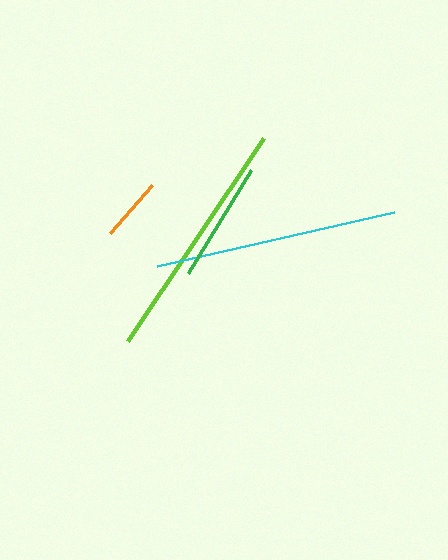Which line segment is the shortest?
The orange line is the shortest at approximately 64 pixels.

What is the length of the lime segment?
The lime segment is approximately 244 pixels long.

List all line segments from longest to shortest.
From longest to shortest: lime, cyan, green, orange.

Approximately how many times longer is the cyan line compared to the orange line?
The cyan line is approximately 3.8 times the length of the orange line.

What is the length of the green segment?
The green segment is approximately 121 pixels long.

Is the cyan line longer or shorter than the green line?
The cyan line is longer than the green line.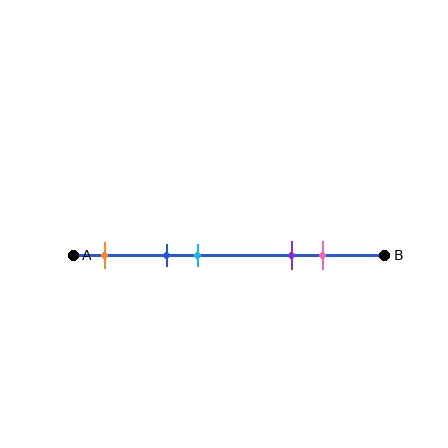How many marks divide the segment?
There are 5 marks dividing the segment.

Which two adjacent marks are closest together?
The blue and cyan marks are the closest adjacent pair.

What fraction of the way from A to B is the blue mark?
The blue mark is approximately 30% (0.3) of the way from A to B.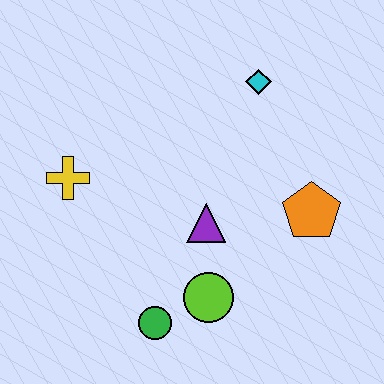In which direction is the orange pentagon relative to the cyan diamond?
The orange pentagon is below the cyan diamond.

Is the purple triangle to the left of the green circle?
No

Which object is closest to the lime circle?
The green circle is closest to the lime circle.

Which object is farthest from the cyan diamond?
The green circle is farthest from the cyan diamond.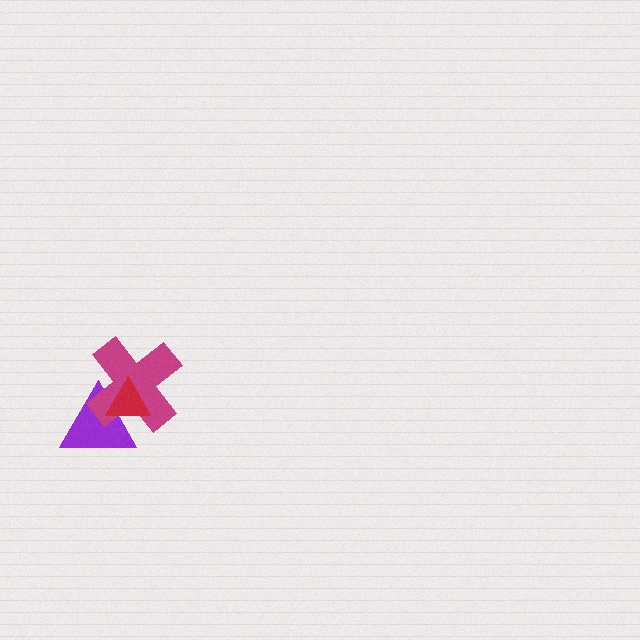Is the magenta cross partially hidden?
Yes, it is partially covered by another shape.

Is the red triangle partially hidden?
No, no other shape covers it.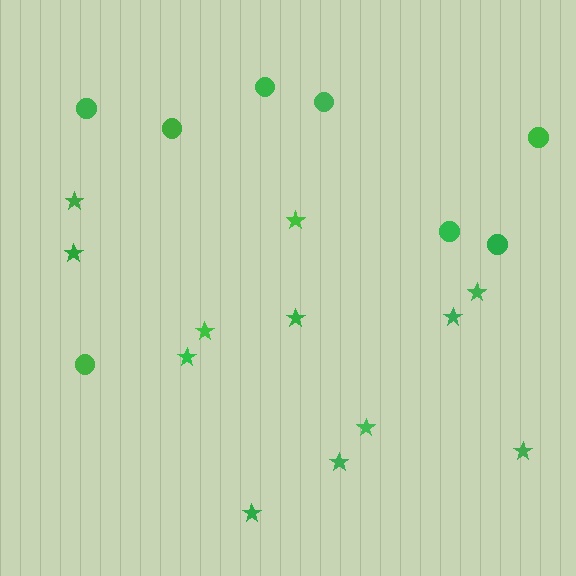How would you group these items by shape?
There are 2 groups: one group of circles (8) and one group of stars (12).